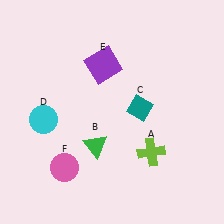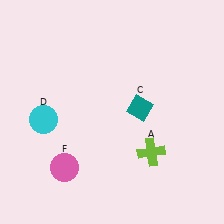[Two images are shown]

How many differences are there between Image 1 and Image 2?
There are 2 differences between the two images.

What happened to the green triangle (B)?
The green triangle (B) was removed in Image 2. It was in the bottom-left area of Image 1.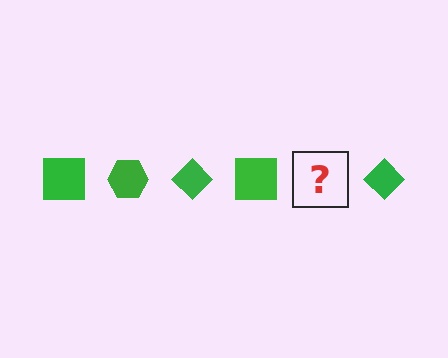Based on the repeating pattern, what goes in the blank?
The blank should be a green hexagon.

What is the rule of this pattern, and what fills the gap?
The rule is that the pattern cycles through square, hexagon, diamond shapes in green. The gap should be filled with a green hexagon.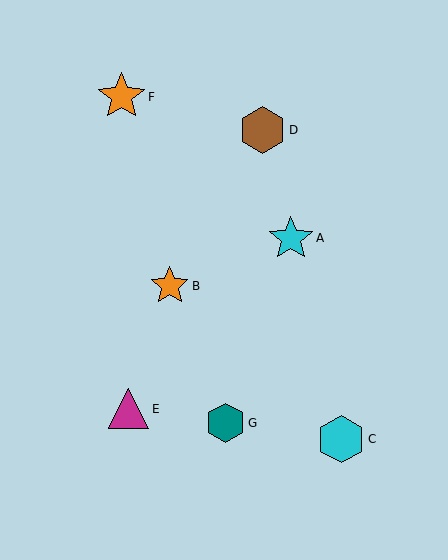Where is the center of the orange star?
The center of the orange star is at (122, 97).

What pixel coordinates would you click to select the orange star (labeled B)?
Click at (170, 286) to select the orange star B.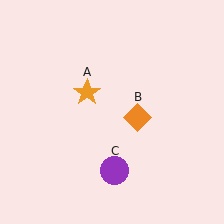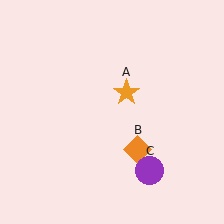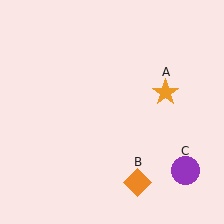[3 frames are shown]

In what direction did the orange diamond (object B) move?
The orange diamond (object B) moved down.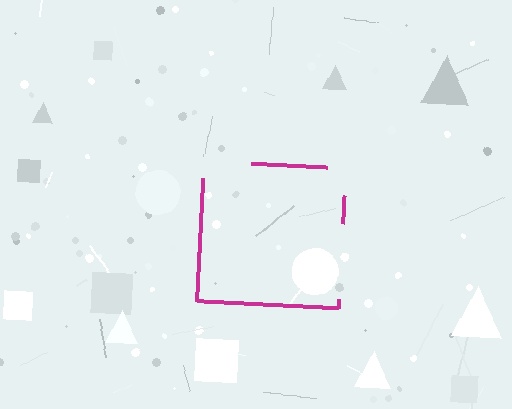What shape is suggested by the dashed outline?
The dashed outline suggests a square.